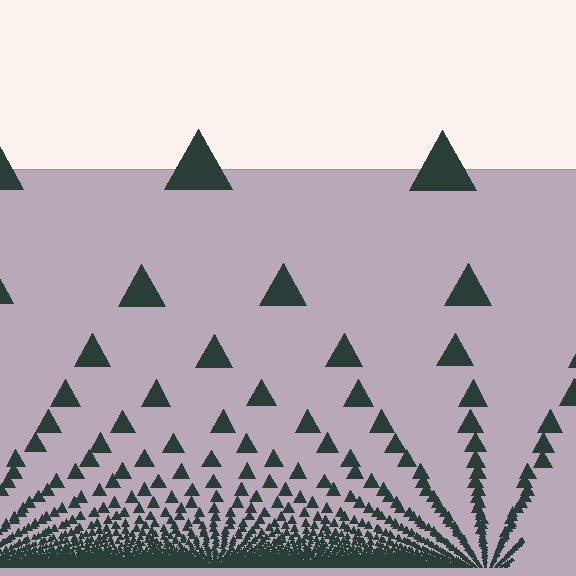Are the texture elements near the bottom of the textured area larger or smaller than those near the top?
Smaller. The gradient is inverted — elements near the bottom are smaller and denser.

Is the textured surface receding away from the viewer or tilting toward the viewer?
The surface appears to tilt toward the viewer. Texture elements get larger and sparser toward the top.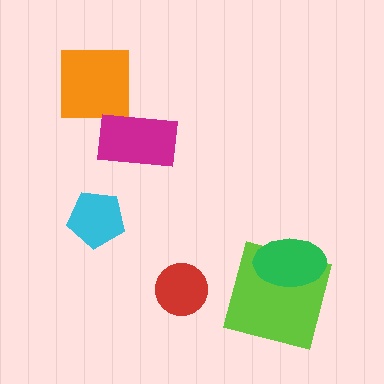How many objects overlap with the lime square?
1 object overlaps with the lime square.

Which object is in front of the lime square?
The green ellipse is in front of the lime square.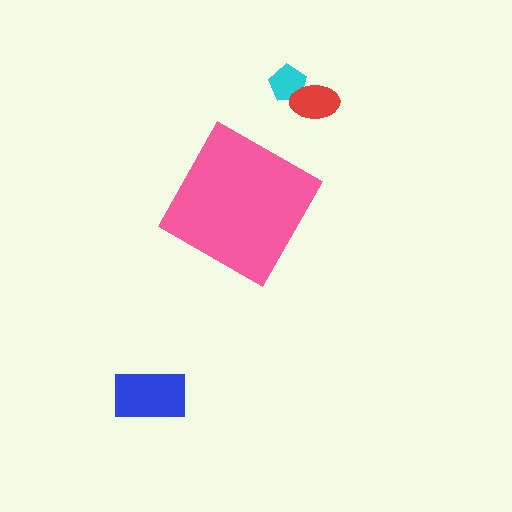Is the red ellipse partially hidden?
No, the red ellipse is fully visible.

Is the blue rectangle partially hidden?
No, the blue rectangle is fully visible.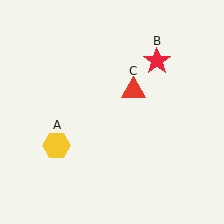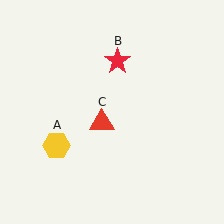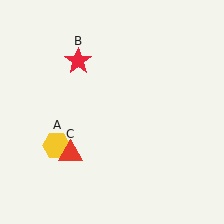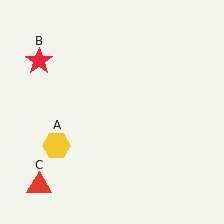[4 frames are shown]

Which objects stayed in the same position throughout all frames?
Yellow hexagon (object A) remained stationary.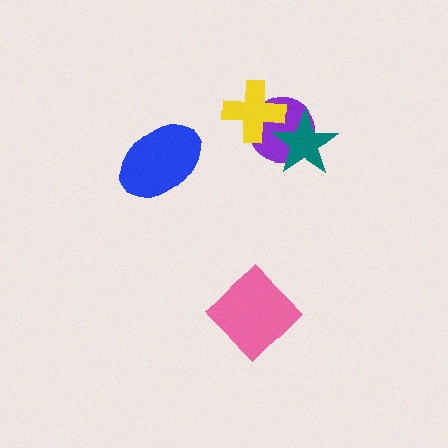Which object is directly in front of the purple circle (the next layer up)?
The teal star is directly in front of the purple circle.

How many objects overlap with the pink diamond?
0 objects overlap with the pink diamond.